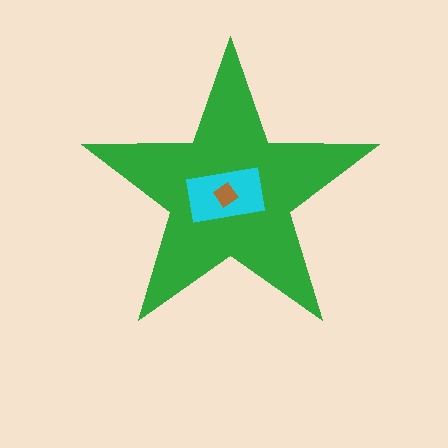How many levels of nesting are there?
3.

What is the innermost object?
The brown diamond.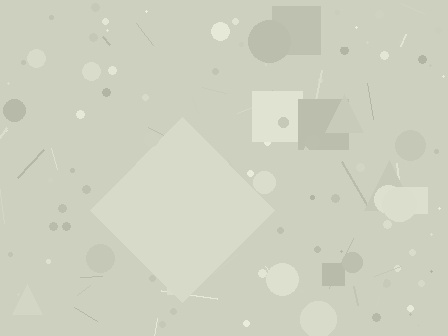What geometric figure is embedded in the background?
A diamond is embedded in the background.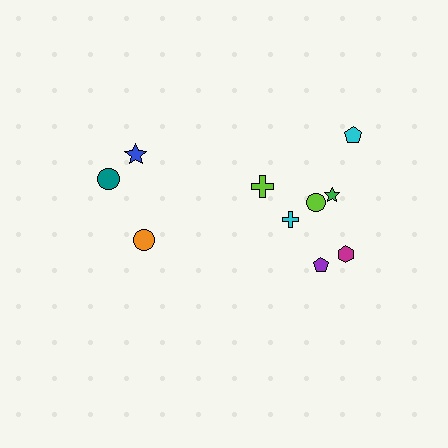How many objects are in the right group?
There are 7 objects.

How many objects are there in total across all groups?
There are 10 objects.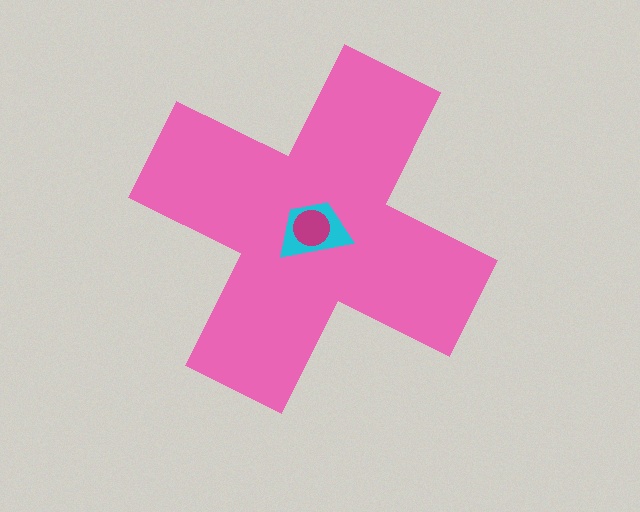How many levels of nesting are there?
3.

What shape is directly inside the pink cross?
The cyan trapezoid.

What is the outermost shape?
The pink cross.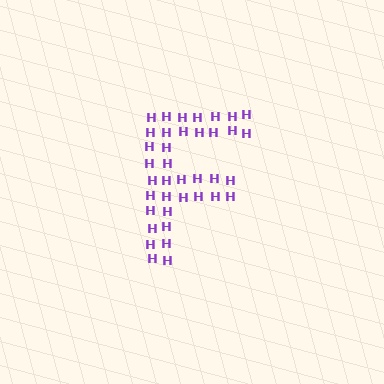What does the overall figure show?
The overall figure shows the letter F.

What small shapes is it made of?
It is made of small letter H's.